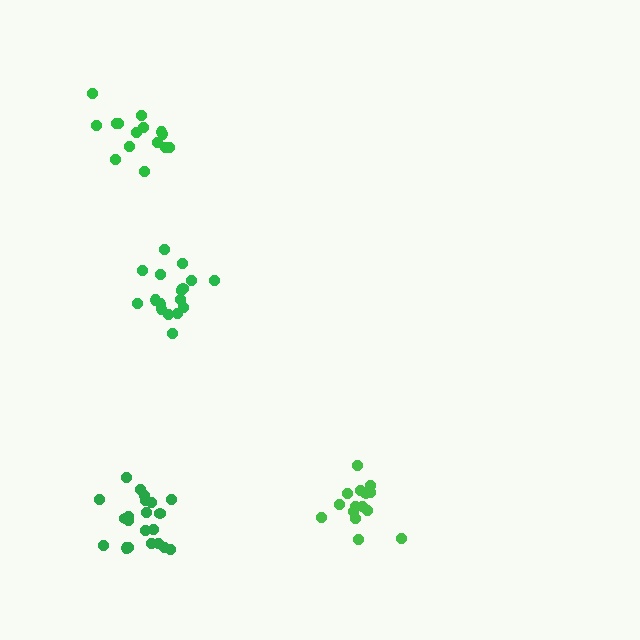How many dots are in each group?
Group 1: 15 dots, Group 2: 21 dots, Group 3: 17 dots, Group 4: 16 dots (69 total).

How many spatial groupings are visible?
There are 4 spatial groupings.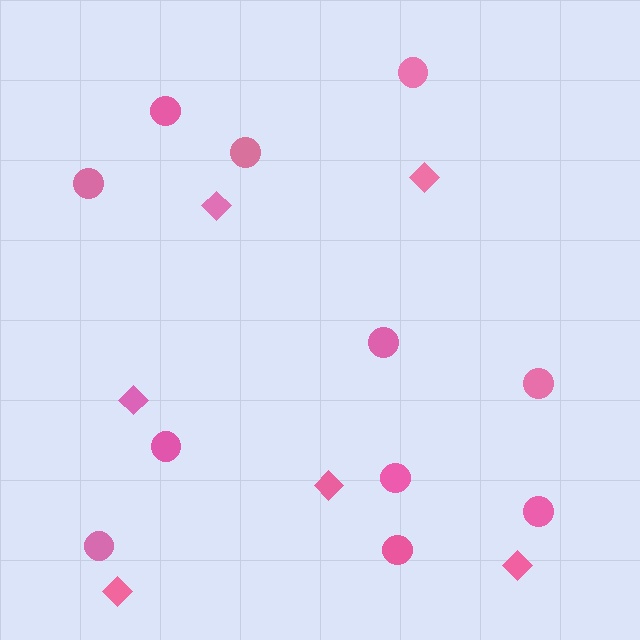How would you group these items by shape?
There are 2 groups: one group of circles (11) and one group of diamonds (6).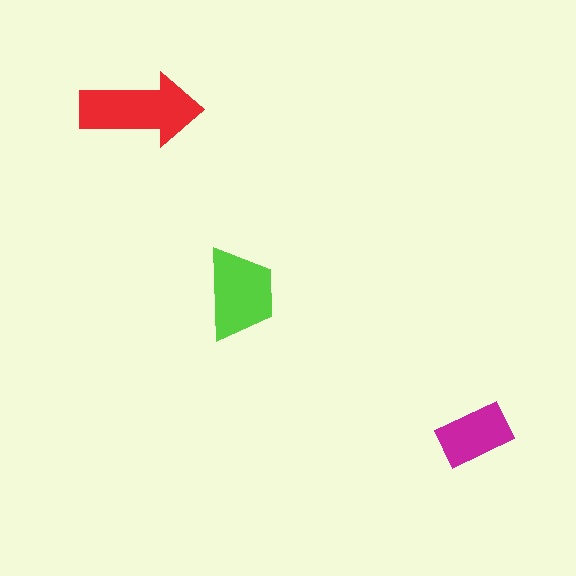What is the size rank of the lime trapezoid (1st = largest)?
2nd.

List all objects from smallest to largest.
The magenta rectangle, the lime trapezoid, the red arrow.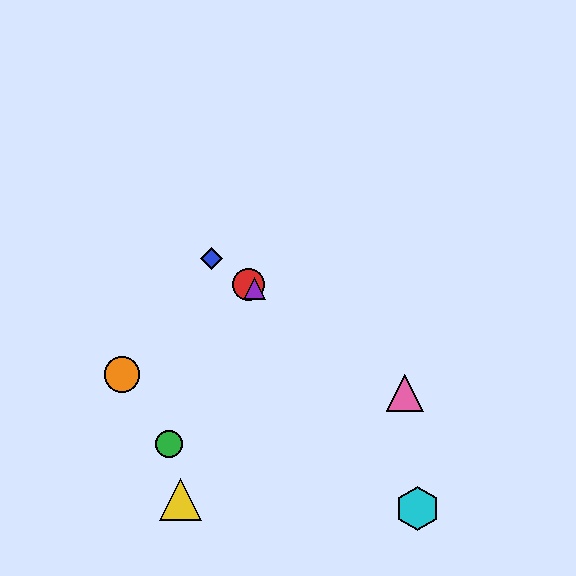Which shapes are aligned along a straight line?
The red circle, the blue diamond, the purple triangle, the pink triangle are aligned along a straight line.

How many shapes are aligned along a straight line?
4 shapes (the red circle, the blue diamond, the purple triangle, the pink triangle) are aligned along a straight line.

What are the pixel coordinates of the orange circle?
The orange circle is at (122, 375).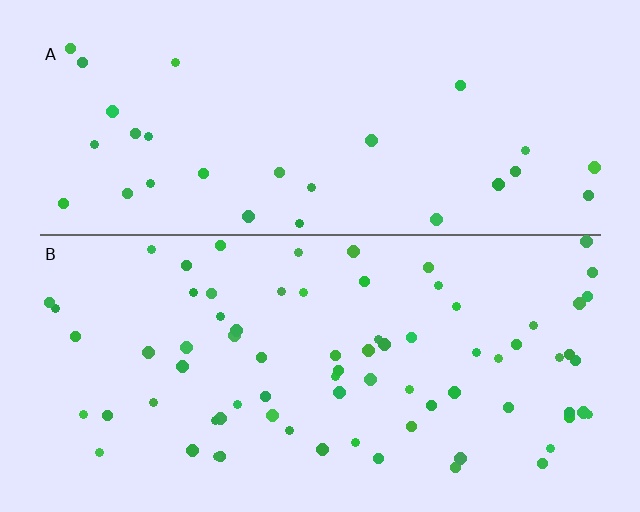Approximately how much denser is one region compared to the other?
Approximately 2.6× — region B over region A.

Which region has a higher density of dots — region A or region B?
B (the bottom).